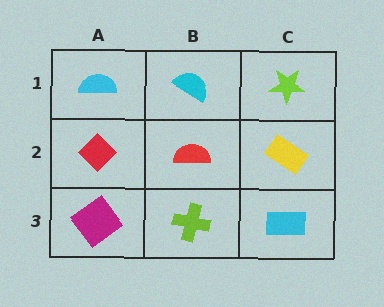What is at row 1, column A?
A cyan semicircle.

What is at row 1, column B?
A cyan semicircle.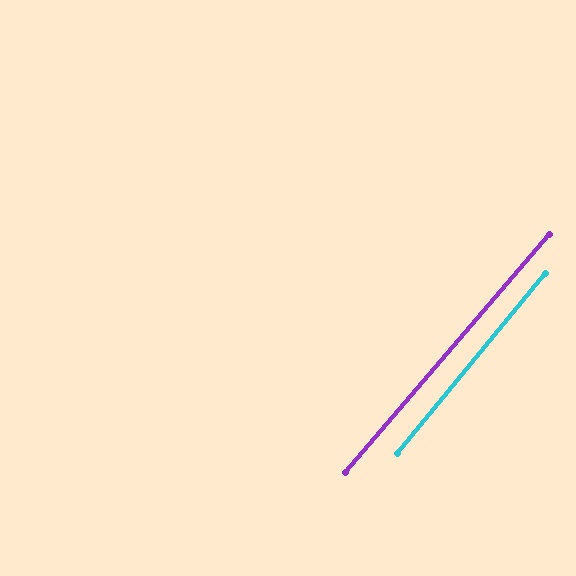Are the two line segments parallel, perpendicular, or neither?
Parallel — their directions differ by only 1.0°.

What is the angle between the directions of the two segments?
Approximately 1 degree.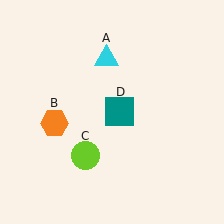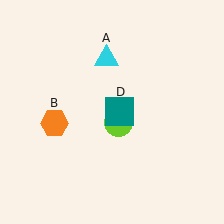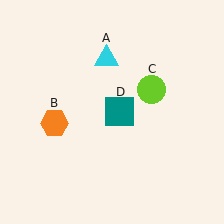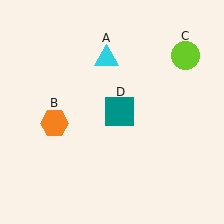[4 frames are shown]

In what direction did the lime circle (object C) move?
The lime circle (object C) moved up and to the right.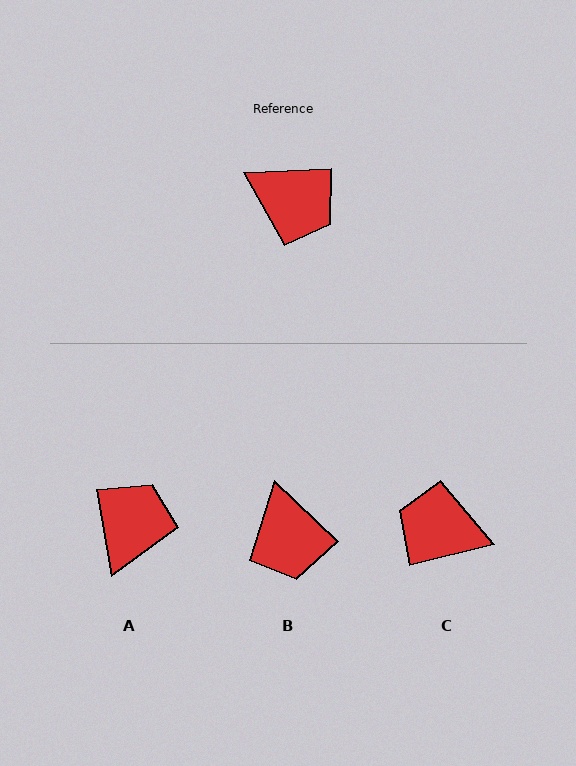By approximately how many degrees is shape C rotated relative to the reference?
Approximately 169 degrees clockwise.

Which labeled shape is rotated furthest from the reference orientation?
C, about 169 degrees away.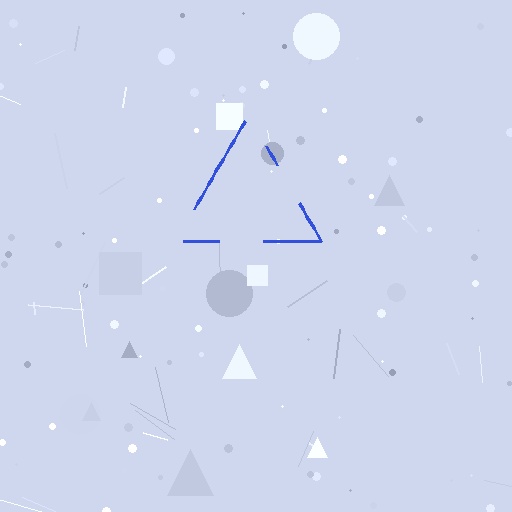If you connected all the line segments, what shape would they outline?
They would outline a triangle.